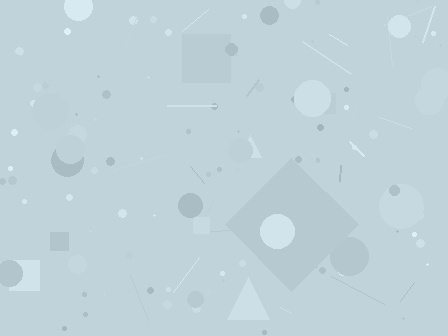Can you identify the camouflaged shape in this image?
The camouflaged shape is a diamond.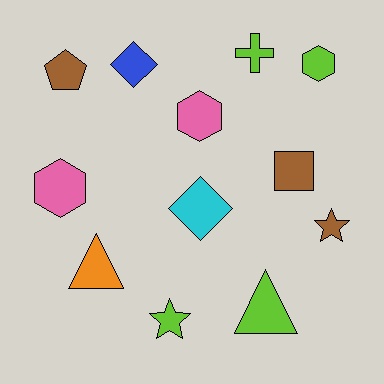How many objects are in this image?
There are 12 objects.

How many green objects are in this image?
There are no green objects.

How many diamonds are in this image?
There are 2 diamonds.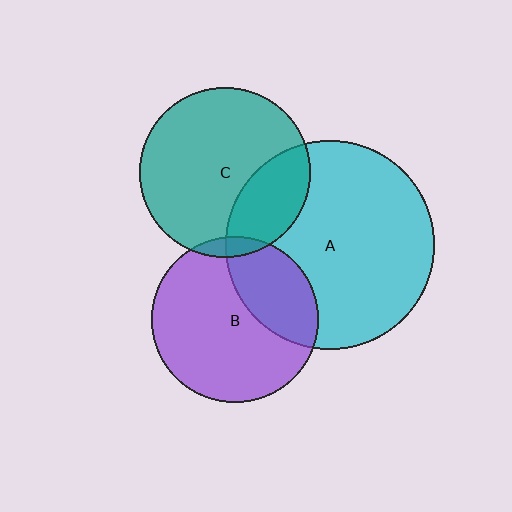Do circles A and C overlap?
Yes.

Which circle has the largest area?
Circle A (cyan).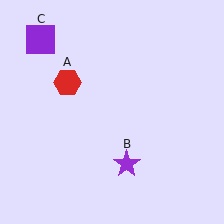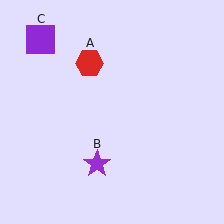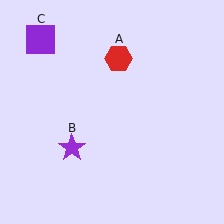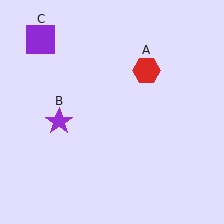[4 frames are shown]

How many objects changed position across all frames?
2 objects changed position: red hexagon (object A), purple star (object B).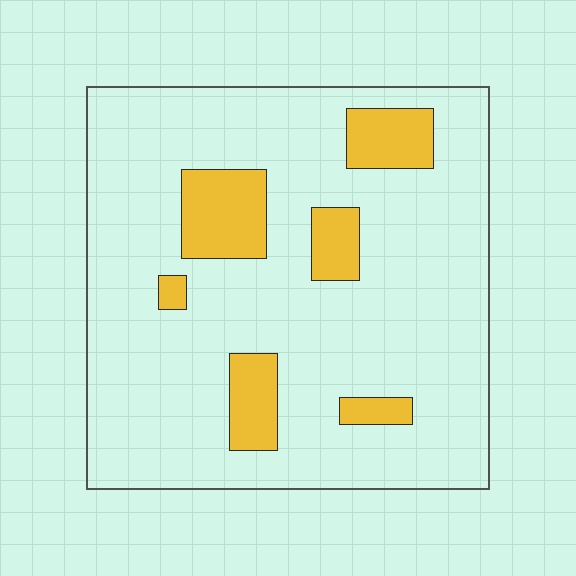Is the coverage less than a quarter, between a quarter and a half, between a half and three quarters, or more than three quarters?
Less than a quarter.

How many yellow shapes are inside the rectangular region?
6.